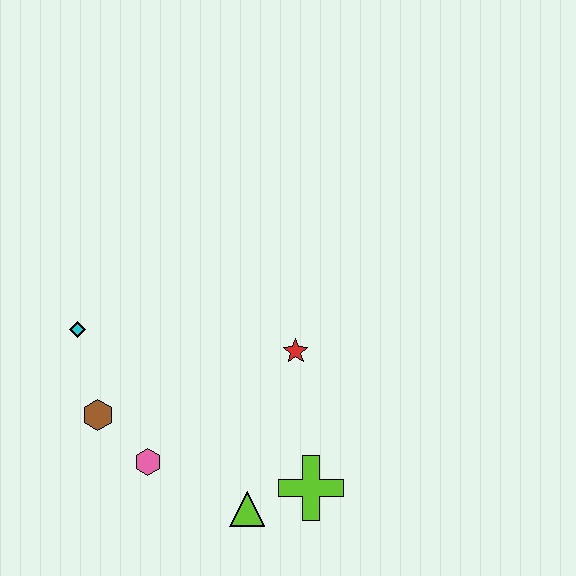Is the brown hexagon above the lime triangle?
Yes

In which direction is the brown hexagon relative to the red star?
The brown hexagon is to the left of the red star.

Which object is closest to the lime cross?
The lime triangle is closest to the lime cross.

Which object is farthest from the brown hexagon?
The lime cross is farthest from the brown hexagon.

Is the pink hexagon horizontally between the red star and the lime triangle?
No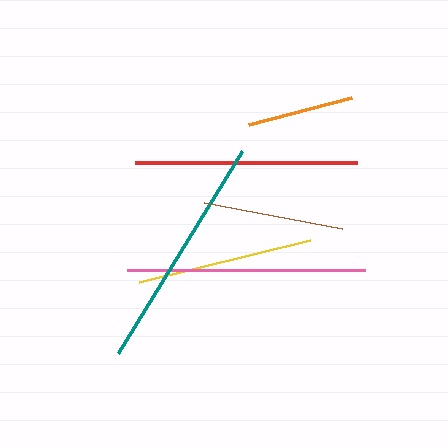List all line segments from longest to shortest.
From longest to shortest: pink, teal, red, yellow, brown, orange.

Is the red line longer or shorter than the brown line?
The red line is longer than the brown line.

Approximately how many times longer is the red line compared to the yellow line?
The red line is approximately 1.3 times the length of the yellow line.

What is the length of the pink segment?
The pink segment is approximately 238 pixels long.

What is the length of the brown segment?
The brown segment is approximately 141 pixels long.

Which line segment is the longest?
The pink line is the longest at approximately 238 pixels.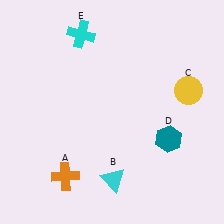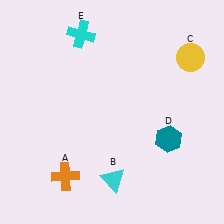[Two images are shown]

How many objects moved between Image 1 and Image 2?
1 object moved between the two images.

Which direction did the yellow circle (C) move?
The yellow circle (C) moved up.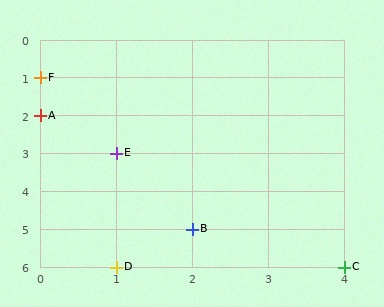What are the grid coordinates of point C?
Point C is at grid coordinates (4, 6).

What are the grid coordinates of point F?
Point F is at grid coordinates (0, 1).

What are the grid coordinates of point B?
Point B is at grid coordinates (2, 5).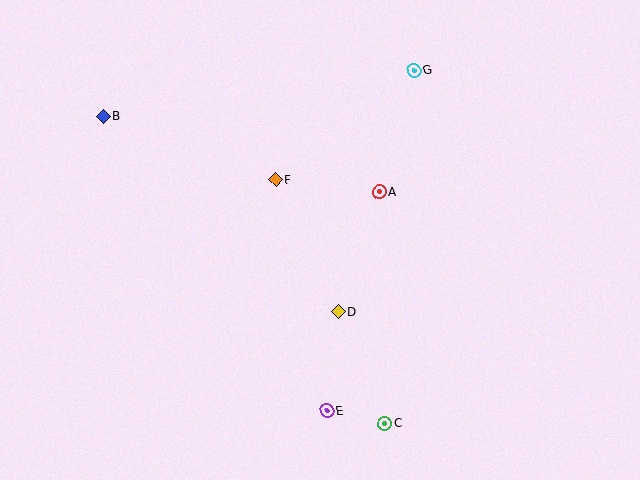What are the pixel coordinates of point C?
Point C is at (385, 424).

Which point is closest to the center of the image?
Point D at (338, 311) is closest to the center.